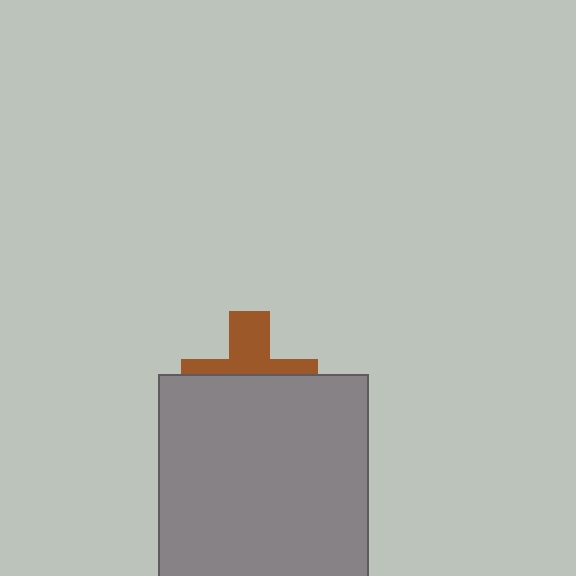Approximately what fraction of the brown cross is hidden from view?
Roughly 59% of the brown cross is hidden behind the gray square.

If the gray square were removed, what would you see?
You would see the complete brown cross.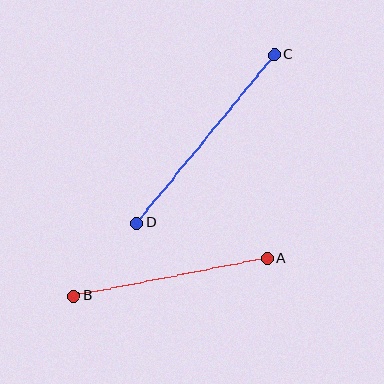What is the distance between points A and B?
The distance is approximately 197 pixels.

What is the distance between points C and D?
The distance is approximately 217 pixels.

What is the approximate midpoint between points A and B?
The midpoint is at approximately (170, 277) pixels.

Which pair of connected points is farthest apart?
Points C and D are farthest apart.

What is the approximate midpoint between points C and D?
The midpoint is at approximately (205, 139) pixels.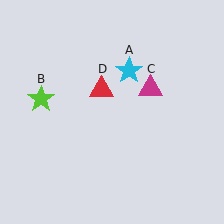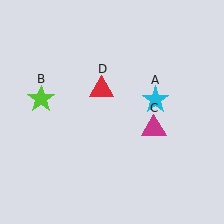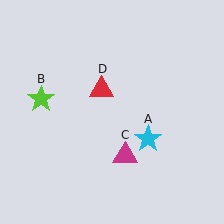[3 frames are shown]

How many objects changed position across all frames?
2 objects changed position: cyan star (object A), magenta triangle (object C).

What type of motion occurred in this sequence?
The cyan star (object A), magenta triangle (object C) rotated clockwise around the center of the scene.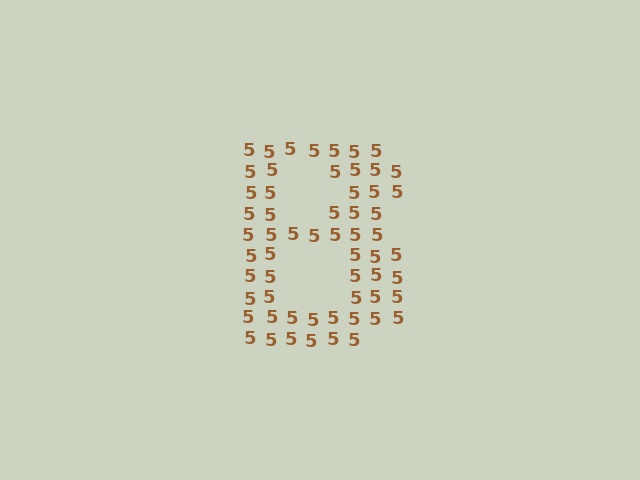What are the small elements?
The small elements are digit 5's.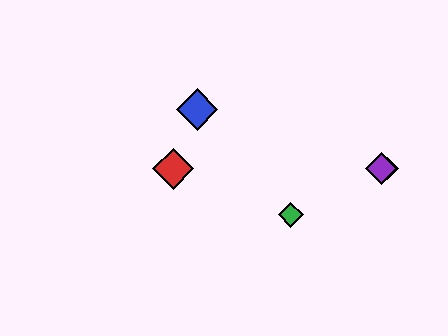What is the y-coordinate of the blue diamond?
The blue diamond is at y≈109.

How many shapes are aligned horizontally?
3 shapes (the red diamond, the yellow diamond, the purple diamond) are aligned horizontally.